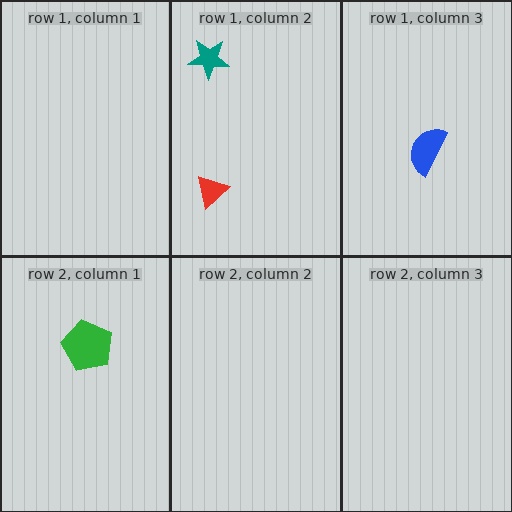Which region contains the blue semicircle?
The row 1, column 3 region.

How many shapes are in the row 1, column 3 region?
1.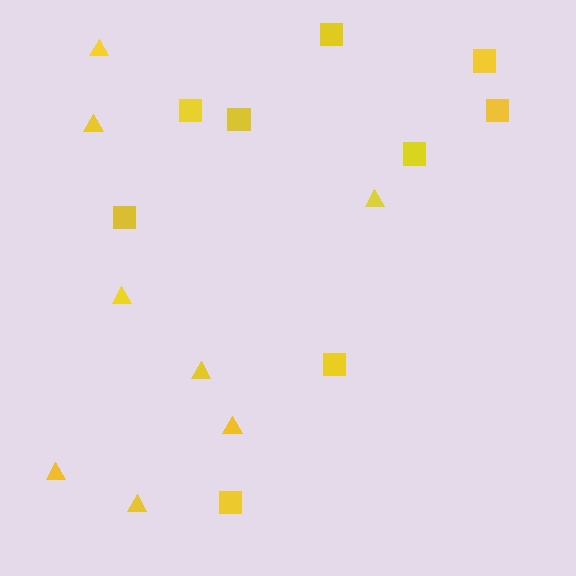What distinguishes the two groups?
There are 2 groups: one group of triangles (8) and one group of squares (9).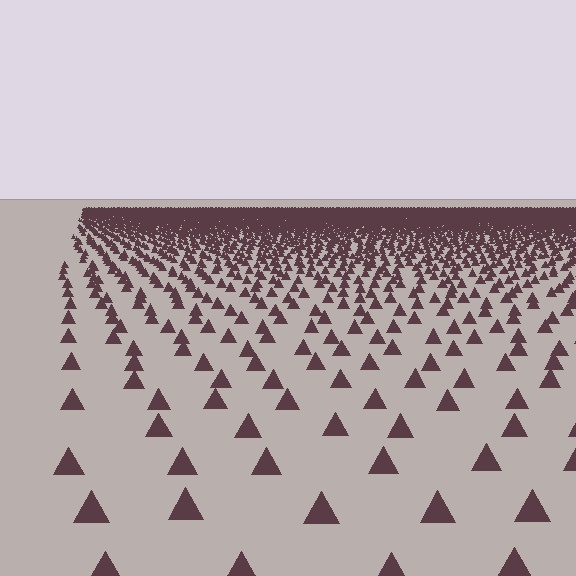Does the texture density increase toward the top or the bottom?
Density increases toward the top.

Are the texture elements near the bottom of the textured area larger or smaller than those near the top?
Larger. Near the bottom, elements are closer to the viewer and appear at a bigger on-screen size.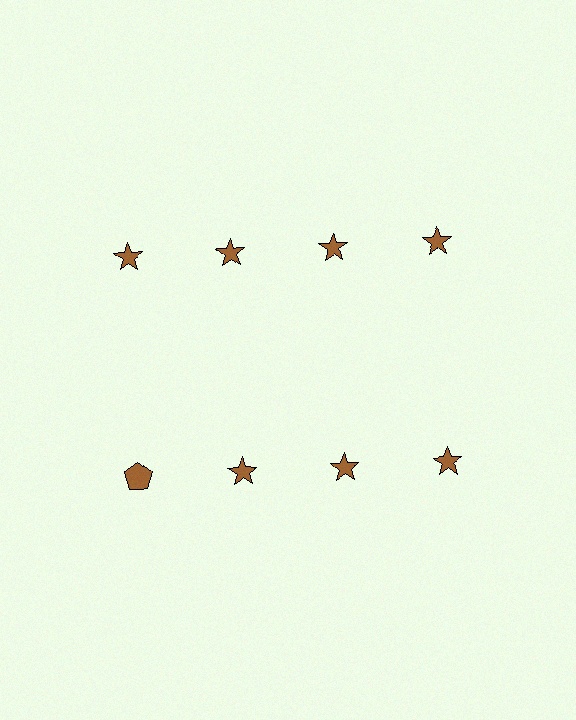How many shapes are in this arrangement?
There are 8 shapes arranged in a grid pattern.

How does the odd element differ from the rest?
It has a different shape: pentagon instead of star.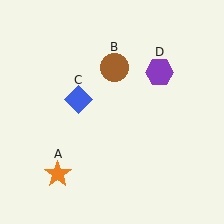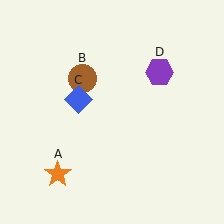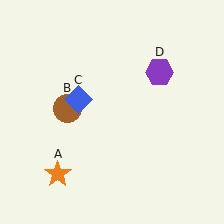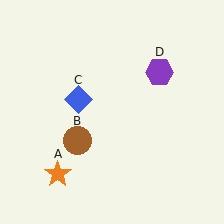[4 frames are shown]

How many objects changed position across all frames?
1 object changed position: brown circle (object B).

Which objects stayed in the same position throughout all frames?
Orange star (object A) and blue diamond (object C) and purple hexagon (object D) remained stationary.